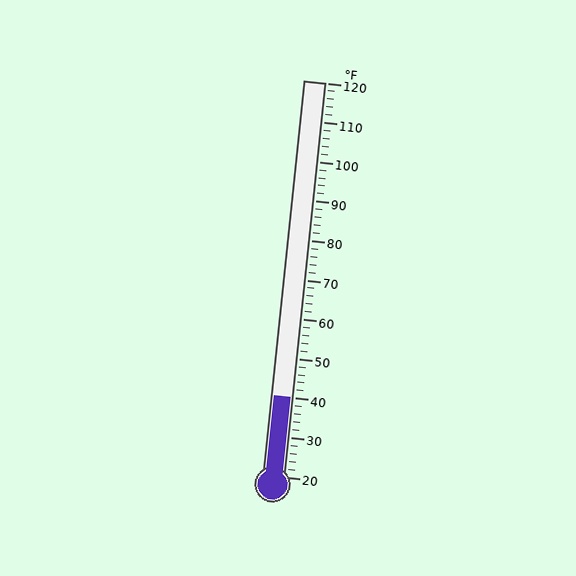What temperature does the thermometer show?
The thermometer shows approximately 40°F.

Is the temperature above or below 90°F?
The temperature is below 90°F.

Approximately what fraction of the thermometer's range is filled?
The thermometer is filled to approximately 20% of its range.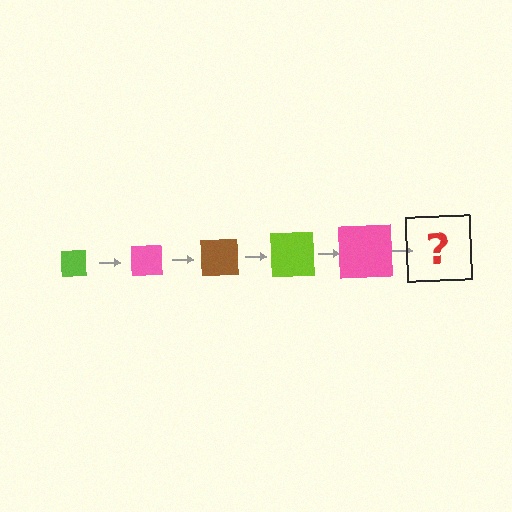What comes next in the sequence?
The next element should be a brown square, larger than the previous one.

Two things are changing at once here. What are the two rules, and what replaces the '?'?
The two rules are that the square grows larger each step and the color cycles through lime, pink, and brown. The '?' should be a brown square, larger than the previous one.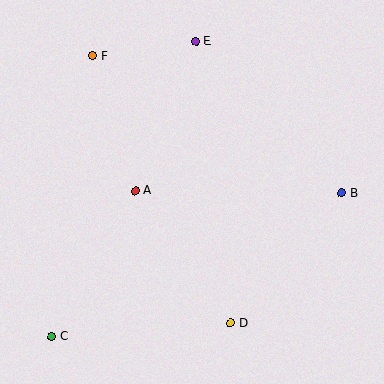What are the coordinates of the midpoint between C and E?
The midpoint between C and E is at (124, 189).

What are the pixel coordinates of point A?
Point A is at (135, 191).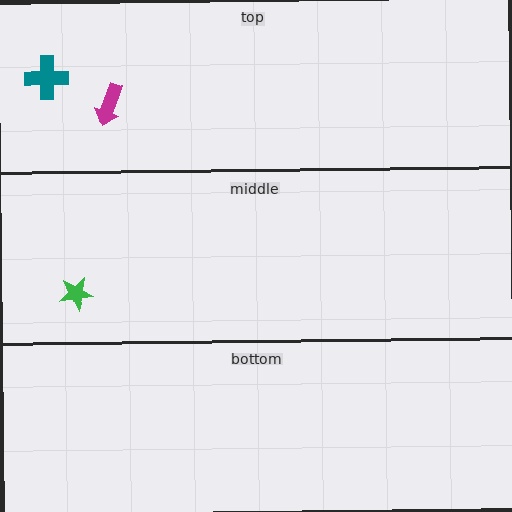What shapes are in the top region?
The teal cross, the magenta arrow.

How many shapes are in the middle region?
1.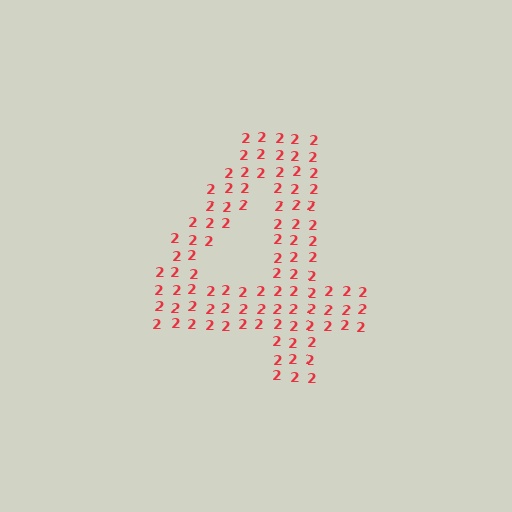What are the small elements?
The small elements are digit 2's.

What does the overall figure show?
The overall figure shows the digit 4.